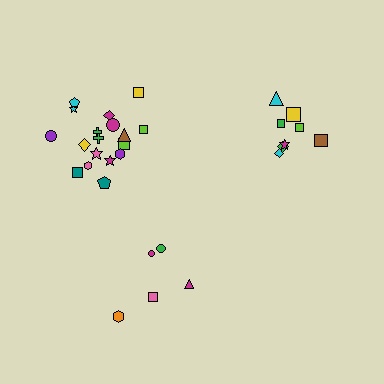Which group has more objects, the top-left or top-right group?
The top-left group.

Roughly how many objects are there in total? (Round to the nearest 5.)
Roughly 30 objects in total.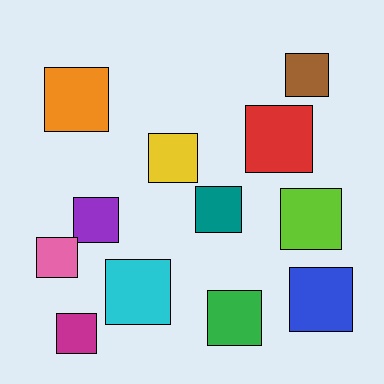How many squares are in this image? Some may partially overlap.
There are 12 squares.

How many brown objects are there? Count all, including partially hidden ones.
There is 1 brown object.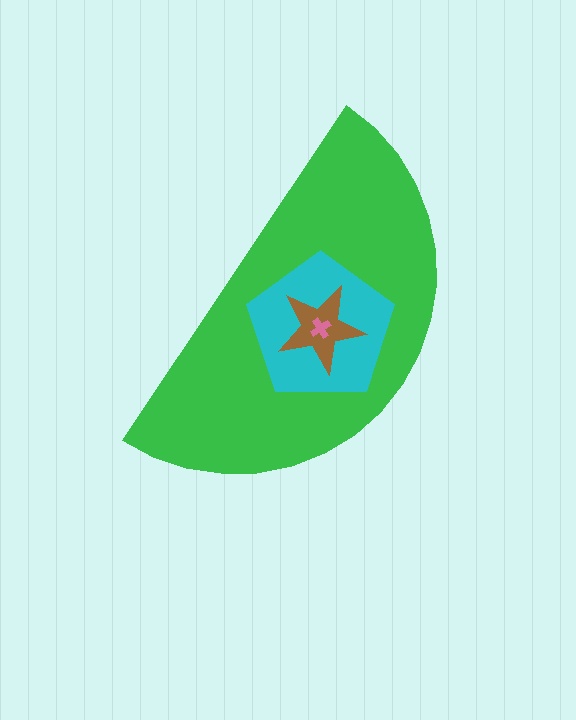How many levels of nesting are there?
4.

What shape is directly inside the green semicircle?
The cyan pentagon.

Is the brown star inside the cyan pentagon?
Yes.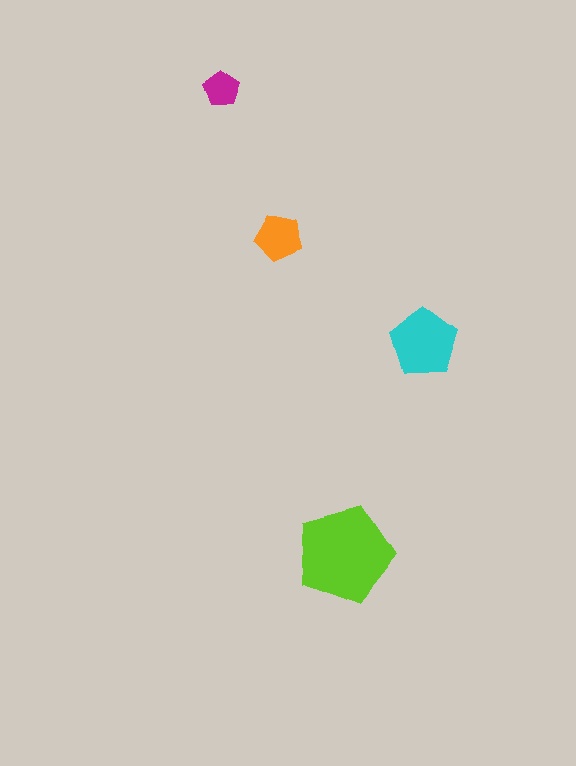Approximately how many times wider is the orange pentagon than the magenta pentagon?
About 1.5 times wider.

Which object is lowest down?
The lime pentagon is bottommost.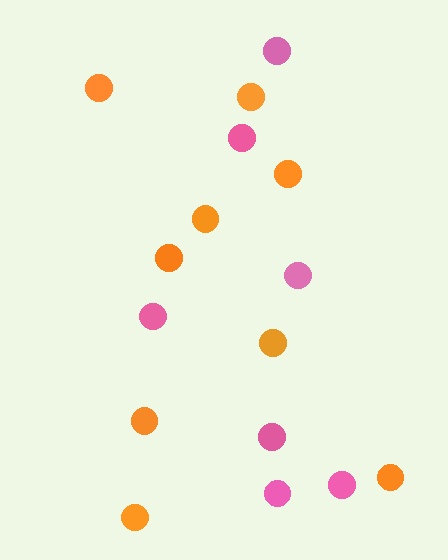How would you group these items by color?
There are 2 groups: one group of pink circles (7) and one group of orange circles (9).